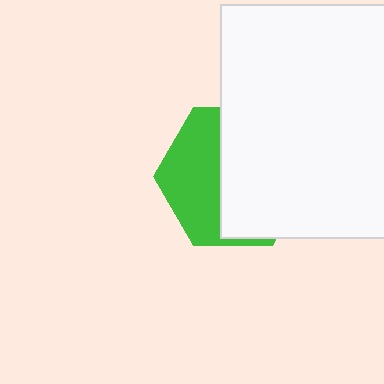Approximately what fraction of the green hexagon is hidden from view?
Roughly 59% of the green hexagon is hidden behind the white square.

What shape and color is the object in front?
The object in front is a white square.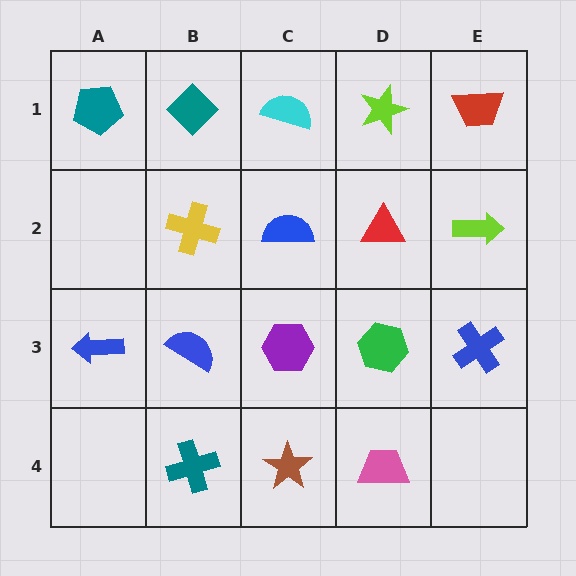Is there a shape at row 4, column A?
No, that cell is empty.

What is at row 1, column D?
A lime star.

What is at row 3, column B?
A blue semicircle.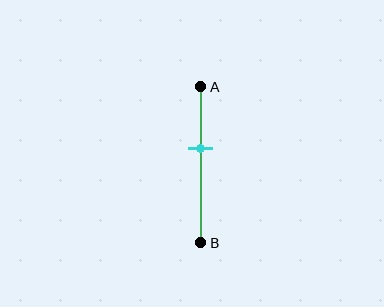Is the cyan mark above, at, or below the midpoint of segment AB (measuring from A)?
The cyan mark is above the midpoint of segment AB.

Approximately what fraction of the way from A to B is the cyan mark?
The cyan mark is approximately 40% of the way from A to B.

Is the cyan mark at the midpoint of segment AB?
No, the mark is at about 40% from A, not at the 50% midpoint.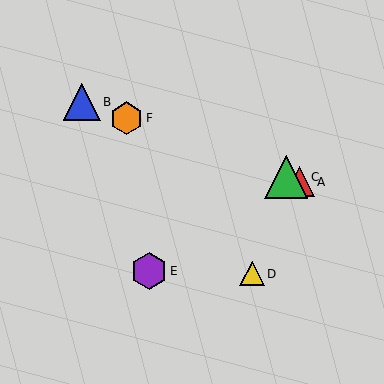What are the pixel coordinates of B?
Object B is at (82, 102).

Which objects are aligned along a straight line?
Objects A, B, C, F are aligned along a straight line.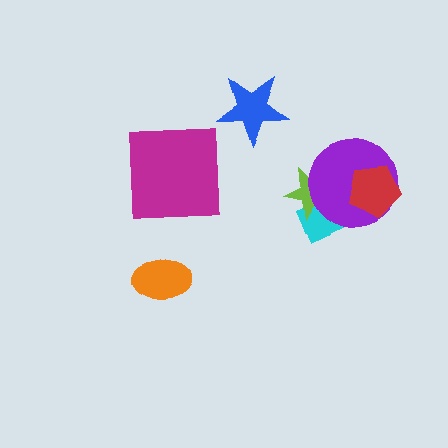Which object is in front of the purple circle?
The red pentagon is in front of the purple circle.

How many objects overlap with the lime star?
2 objects overlap with the lime star.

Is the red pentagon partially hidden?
No, no other shape covers it.